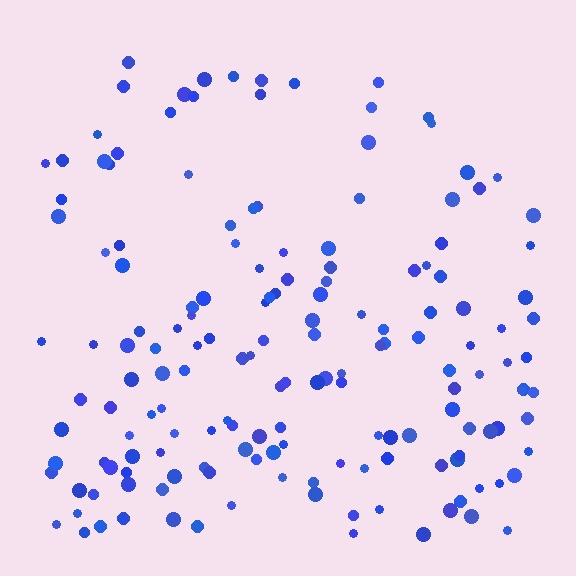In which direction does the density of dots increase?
From top to bottom, with the bottom side densest.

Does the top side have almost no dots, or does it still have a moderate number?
Still a moderate number, just noticeably fewer than the bottom.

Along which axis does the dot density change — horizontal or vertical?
Vertical.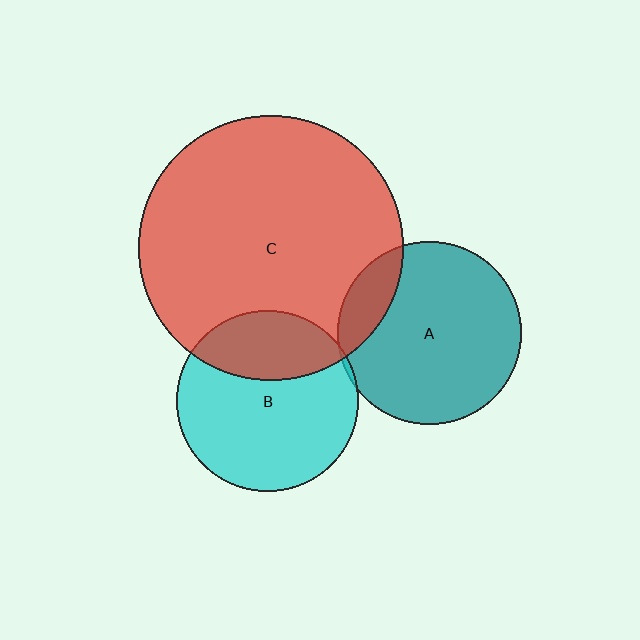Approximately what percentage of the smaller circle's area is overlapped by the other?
Approximately 30%.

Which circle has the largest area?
Circle C (red).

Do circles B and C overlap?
Yes.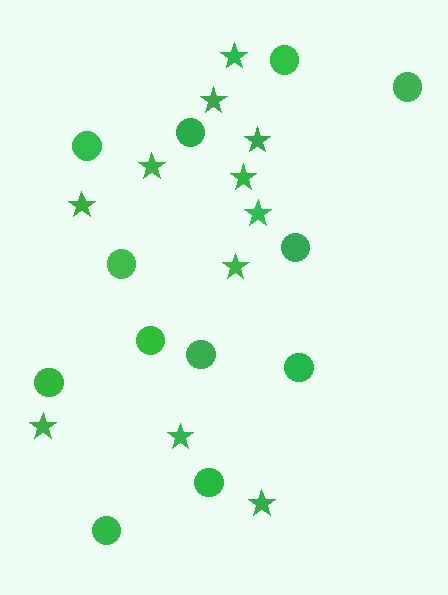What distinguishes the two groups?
There are 2 groups: one group of stars (11) and one group of circles (12).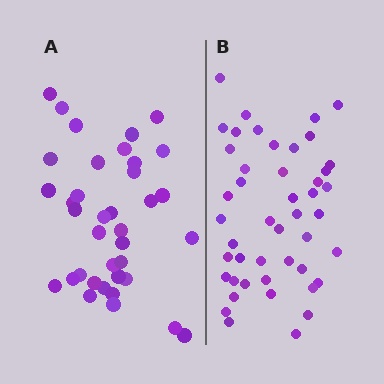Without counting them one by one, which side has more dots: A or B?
Region B (the right region) has more dots.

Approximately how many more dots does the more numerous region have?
Region B has roughly 8 or so more dots than region A.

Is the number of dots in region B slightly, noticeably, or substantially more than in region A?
Region B has only slightly more — the two regions are fairly close. The ratio is roughly 1.2 to 1.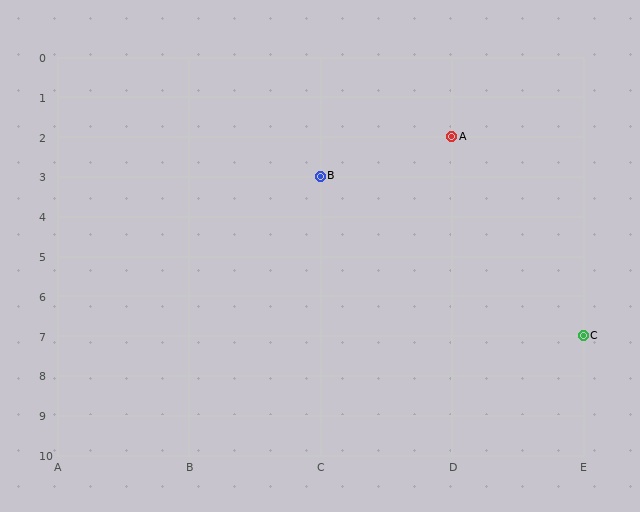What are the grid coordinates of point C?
Point C is at grid coordinates (E, 7).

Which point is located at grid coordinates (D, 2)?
Point A is at (D, 2).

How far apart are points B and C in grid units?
Points B and C are 2 columns and 4 rows apart (about 4.5 grid units diagonally).